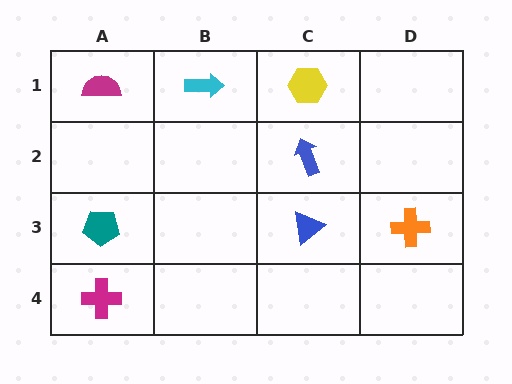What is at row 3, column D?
An orange cross.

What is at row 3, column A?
A teal pentagon.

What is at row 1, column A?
A magenta semicircle.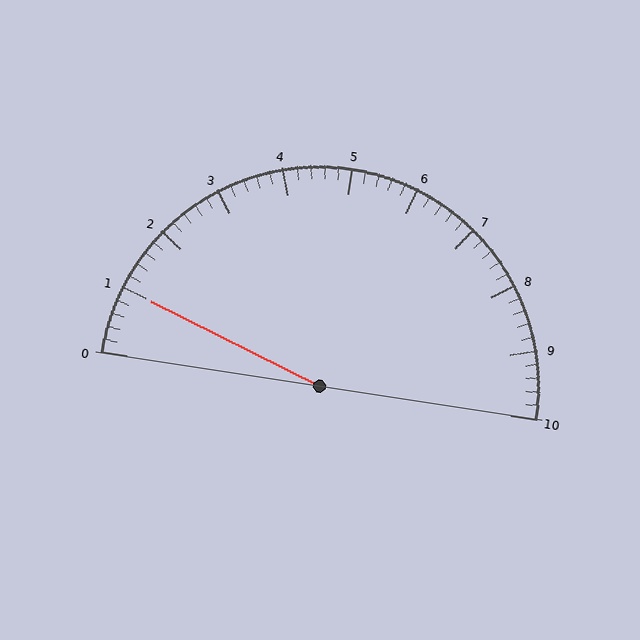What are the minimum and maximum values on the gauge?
The gauge ranges from 0 to 10.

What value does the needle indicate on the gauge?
The needle indicates approximately 1.0.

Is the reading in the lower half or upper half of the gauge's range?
The reading is in the lower half of the range (0 to 10).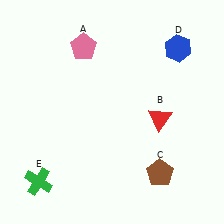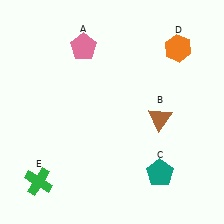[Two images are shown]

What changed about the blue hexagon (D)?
In Image 1, D is blue. In Image 2, it changed to orange.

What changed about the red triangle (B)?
In Image 1, B is red. In Image 2, it changed to brown.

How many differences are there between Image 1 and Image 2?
There are 3 differences between the two images.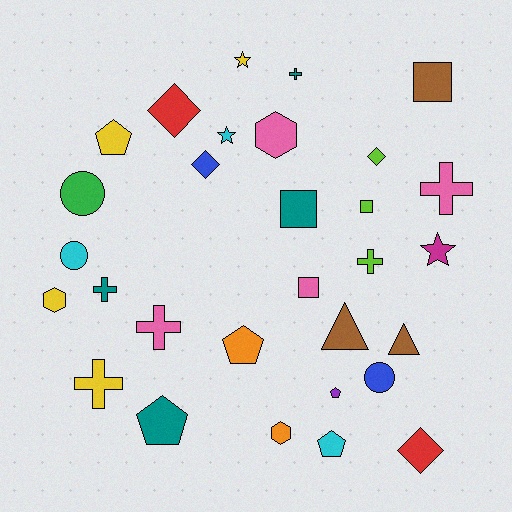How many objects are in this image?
There are 30 objects.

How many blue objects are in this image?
There are 2 blue objects.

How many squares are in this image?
There are 4 squares.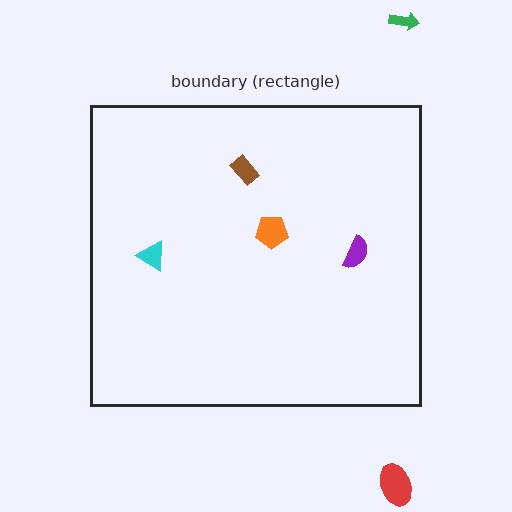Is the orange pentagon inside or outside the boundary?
Inside.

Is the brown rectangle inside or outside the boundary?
Inside.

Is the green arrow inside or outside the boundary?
Outside.